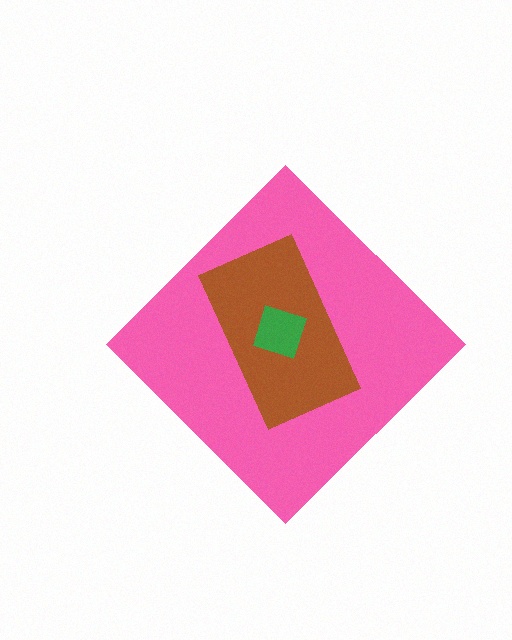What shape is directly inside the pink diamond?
The brown rectangle.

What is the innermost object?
The green square.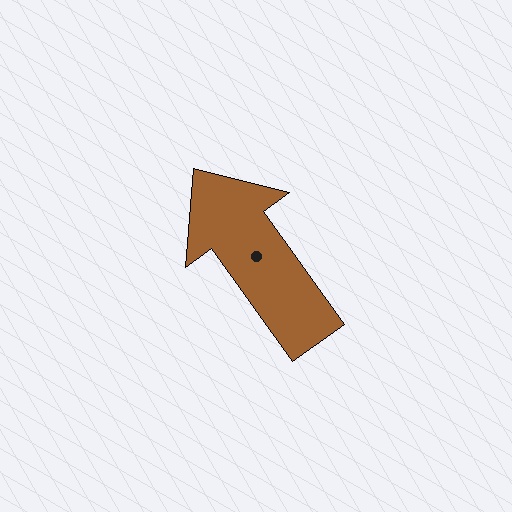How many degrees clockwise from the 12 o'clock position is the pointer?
Approximately 324 degrees.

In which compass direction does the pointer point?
Northwest.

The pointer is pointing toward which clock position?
Roughly 11 o'clock.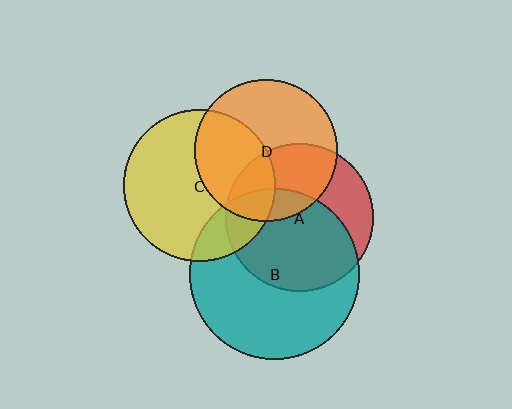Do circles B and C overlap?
Yes.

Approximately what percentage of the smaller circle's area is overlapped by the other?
Approximately 20%.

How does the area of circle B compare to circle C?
Approximately 1.3 times.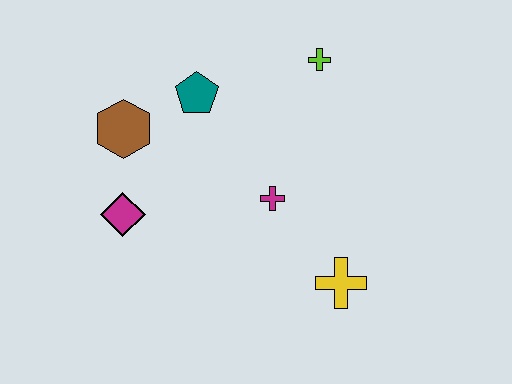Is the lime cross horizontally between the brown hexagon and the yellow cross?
Yes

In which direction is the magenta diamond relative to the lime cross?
The magenta diamond is to the left of the lime cross.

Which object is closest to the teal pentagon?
The brown hexagon is closest to the teal pentagon.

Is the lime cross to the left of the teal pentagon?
No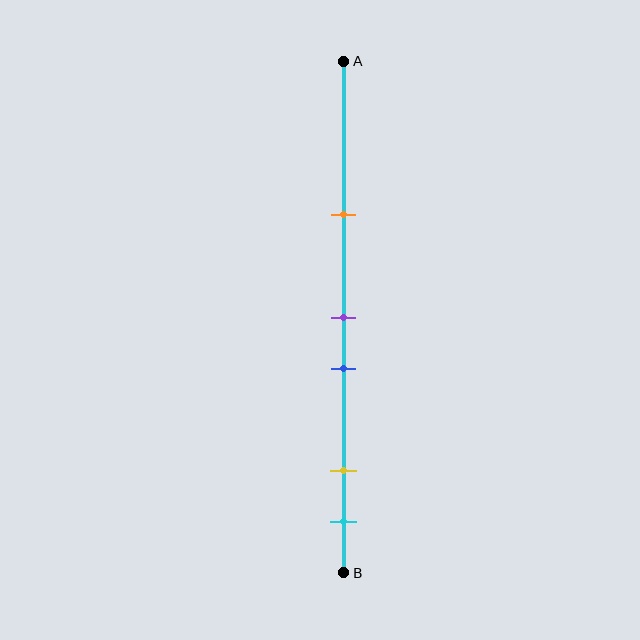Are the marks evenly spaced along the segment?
No, the marks are not evenly spaced.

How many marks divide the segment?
There are 5 marks dividing the segment.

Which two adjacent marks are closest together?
The purple and blue marks are the closest adjacent pair.